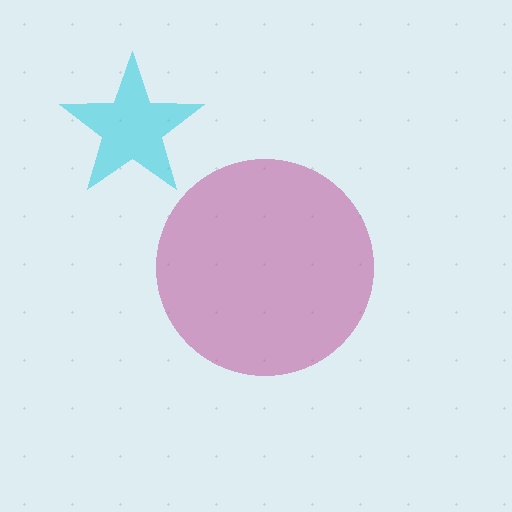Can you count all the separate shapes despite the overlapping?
Yes, there are 2 separate shapes.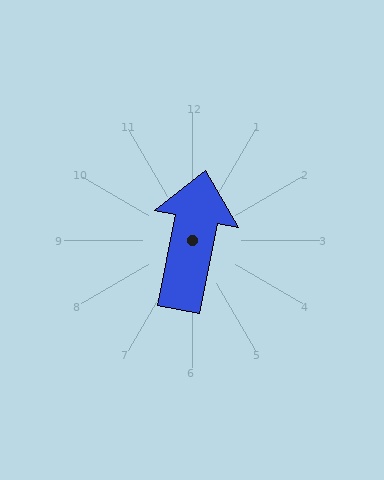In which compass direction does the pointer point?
North.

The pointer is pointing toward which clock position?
Roughly 12 o'clock.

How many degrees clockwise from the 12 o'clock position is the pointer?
Approximately 11 degrees.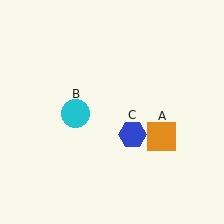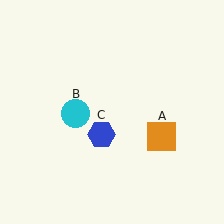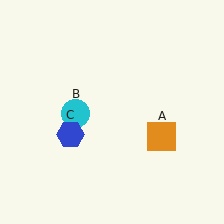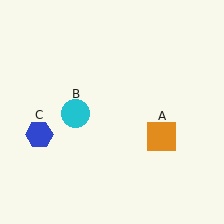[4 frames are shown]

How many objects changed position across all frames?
1 object changed position: blue hexagon (object C).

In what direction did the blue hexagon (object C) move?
The blue hexagon (object C) moved left.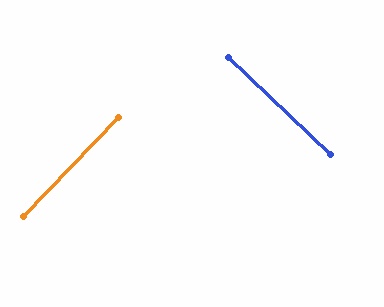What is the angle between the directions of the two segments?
Approximately 90 degrees.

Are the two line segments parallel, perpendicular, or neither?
Perpendicular — they meet at approximately 90°.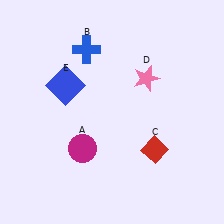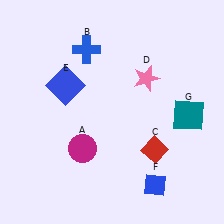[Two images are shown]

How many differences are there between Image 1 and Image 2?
There are 2 differences between the two images.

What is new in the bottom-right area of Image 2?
A blue diamond (F) was added in the bottom-right area of Image 2.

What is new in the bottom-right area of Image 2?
A teal square (G) was added in the bottom-right area of Image 2.